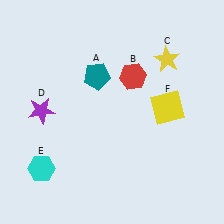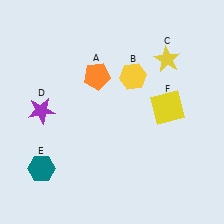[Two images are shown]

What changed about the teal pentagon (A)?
In Image 1, A is teal. In Image 2, it changed to orange.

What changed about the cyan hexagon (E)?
In Image 1, E is cyan. In Image 2, it changed to teal.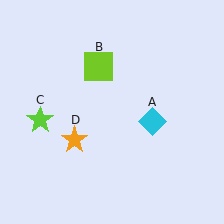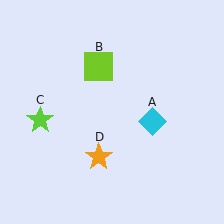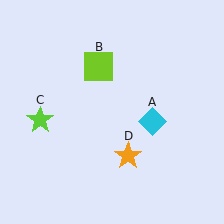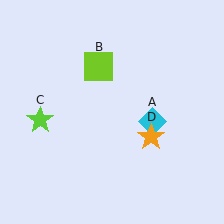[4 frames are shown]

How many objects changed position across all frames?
1 object changed position: orange star (object D).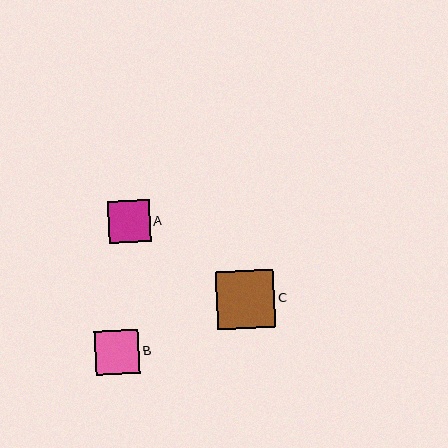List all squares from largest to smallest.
From largest to smallest: C, B, A.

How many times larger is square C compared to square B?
Square C is approximately 1.3 times the size of square B.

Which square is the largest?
Square C is the largest with a size of approximately 58 pixels.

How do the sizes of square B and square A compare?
Square B and square A are approximately the same size.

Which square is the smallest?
Square A is the smallest with a size of approximately 42 pixels.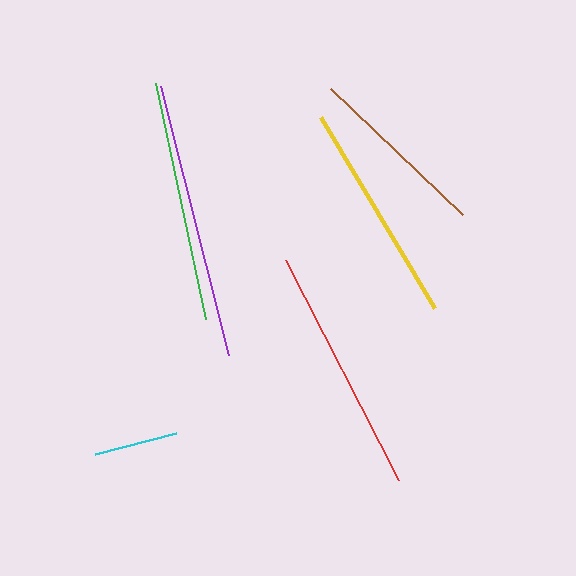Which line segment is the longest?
The purple line is the longest at approximately 278 pixels.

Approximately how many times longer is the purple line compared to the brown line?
The purple line is approximately 1.5 times the length of the brown line.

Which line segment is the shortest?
The cyan line is the shortest at approximately 84 pixels.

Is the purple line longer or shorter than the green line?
The purple line is longer than the green line.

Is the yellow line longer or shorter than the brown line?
The yellow line is longer than the brown line.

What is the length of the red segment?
The red segment is approximately 247 pixels long.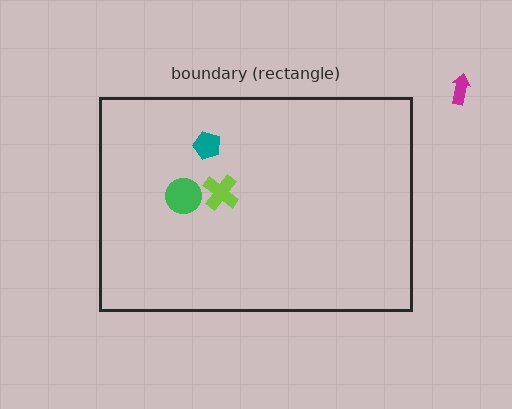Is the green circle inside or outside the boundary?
Inside.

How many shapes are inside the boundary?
3 inside, 1 outside.